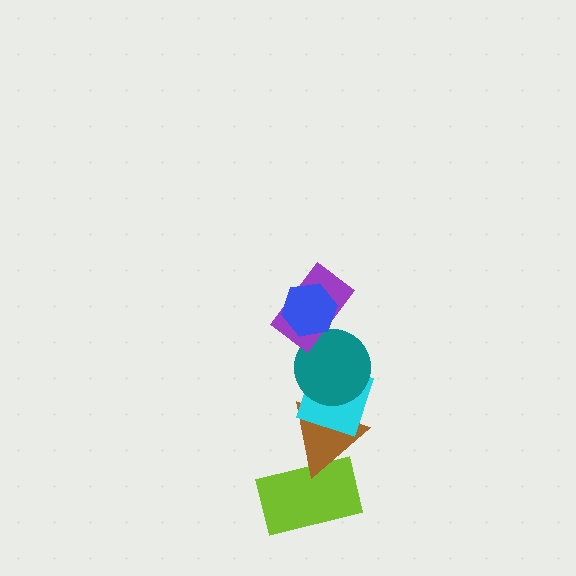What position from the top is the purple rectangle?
The purple rectangle is 2nd from the top.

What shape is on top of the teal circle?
The purple rectangle is on top of the teal circle.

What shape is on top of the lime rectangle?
The brown triangle is on top of the lime rectangle.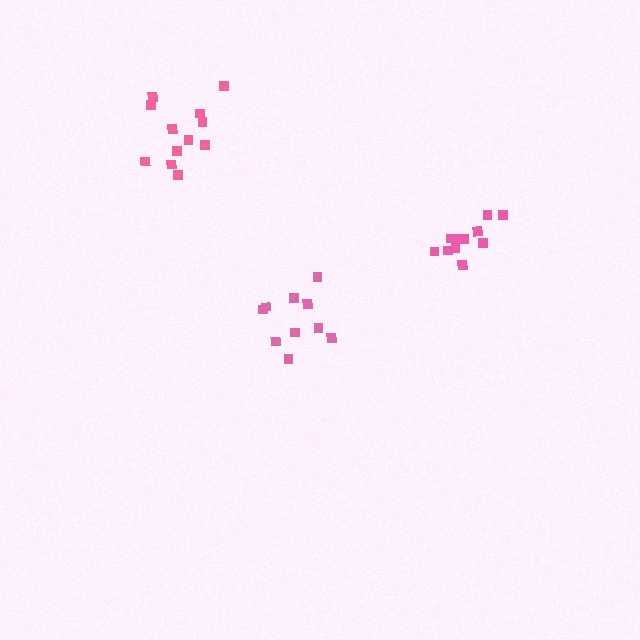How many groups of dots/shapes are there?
There are 3 groups.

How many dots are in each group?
Group 1: 12 dots, Group 2: 11 dots, Group 3: 10 dots (33 total).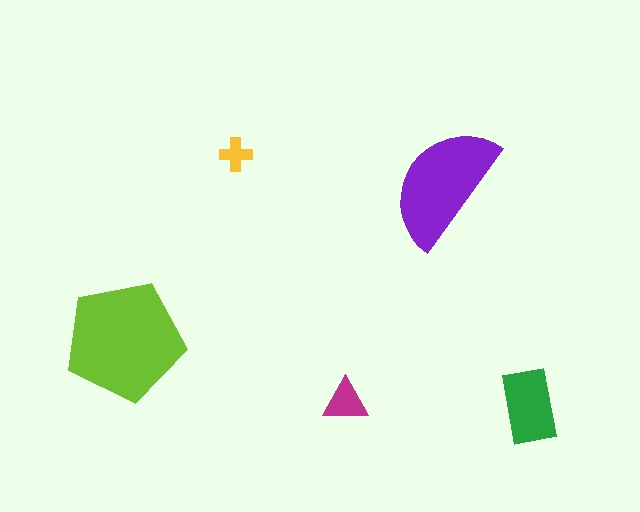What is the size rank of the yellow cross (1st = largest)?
5th.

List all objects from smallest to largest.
The yellow cross, the magenta triangle, the green rectangle, the purple semicircle, the lime pentagon.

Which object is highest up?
The yellow cross is topmost.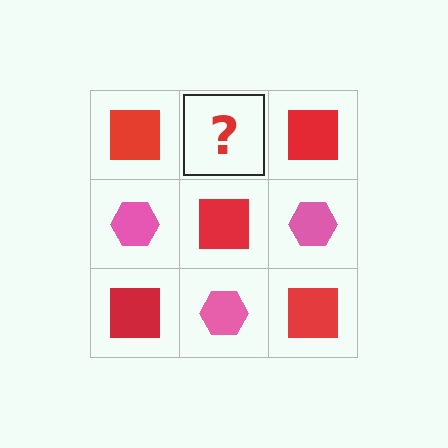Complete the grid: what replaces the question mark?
The question mark should be replaced with a pink hexagon.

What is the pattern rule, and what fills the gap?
The rule is that it alternates red square and pink hexagon in a checkerboard pattern. The gap should be filled with a pink hexagon.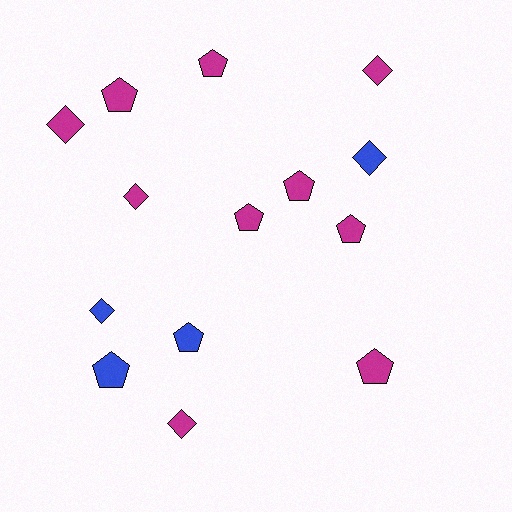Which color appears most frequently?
Magenta, with 10 objects.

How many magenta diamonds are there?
There are 4 magenta diamonds.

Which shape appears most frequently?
Pentagon, with 8 objects.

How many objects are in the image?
There are 14 objects.